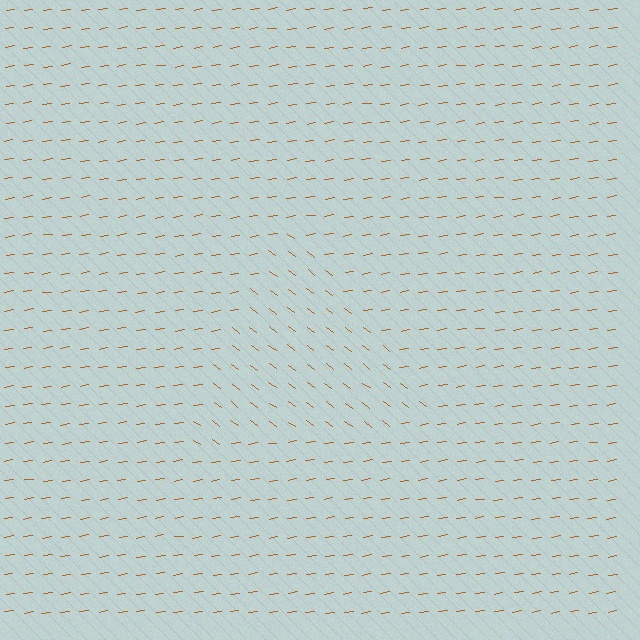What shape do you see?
I see a triangle.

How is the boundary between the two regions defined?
The boundary is defined purely by a change in line orientation (approximately 45 degrees difference). All lines are the same color and thickness.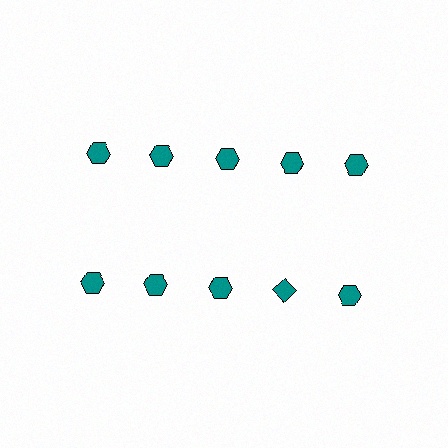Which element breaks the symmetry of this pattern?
The teal diamond in the second row, second from right column breaks the symmetry. All other shapes are teal hexagons.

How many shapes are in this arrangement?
There are 10 shapes arranged in a grid pattern.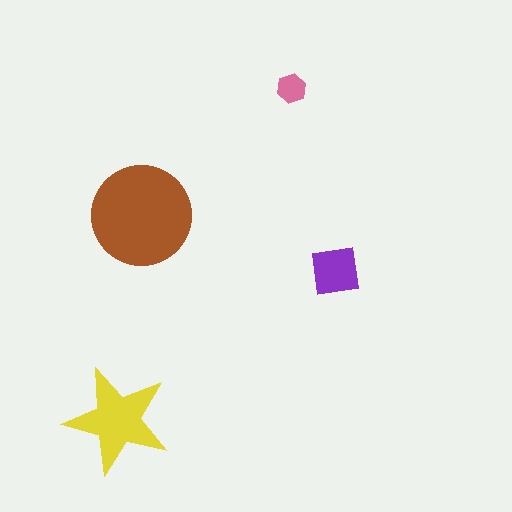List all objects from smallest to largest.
The pink hexagon, the purple square, the yellow star, the brown circle.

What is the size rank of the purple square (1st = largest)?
3rd.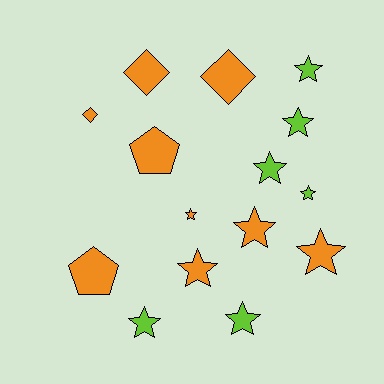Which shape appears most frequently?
Star, with 10 objects.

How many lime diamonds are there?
There are no lime diamonds.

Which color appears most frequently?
Orange, with 9 objects.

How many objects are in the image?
There are 15 objects.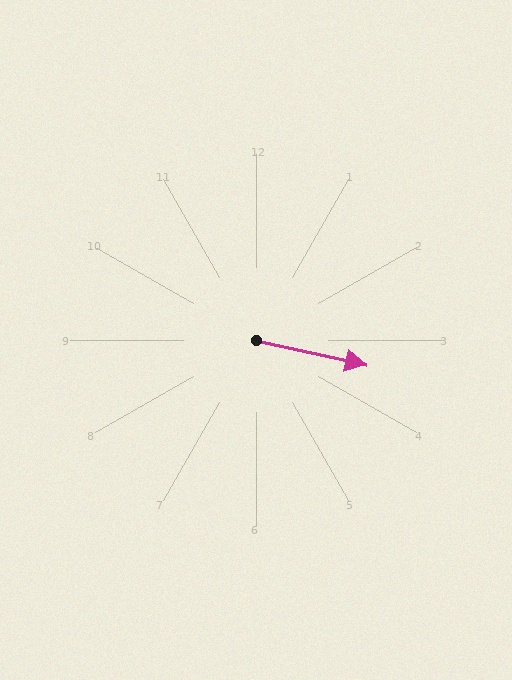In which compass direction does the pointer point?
East.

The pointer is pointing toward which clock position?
Roughly 3 o'clock.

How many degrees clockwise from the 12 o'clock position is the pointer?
Approximately 103 degrees.